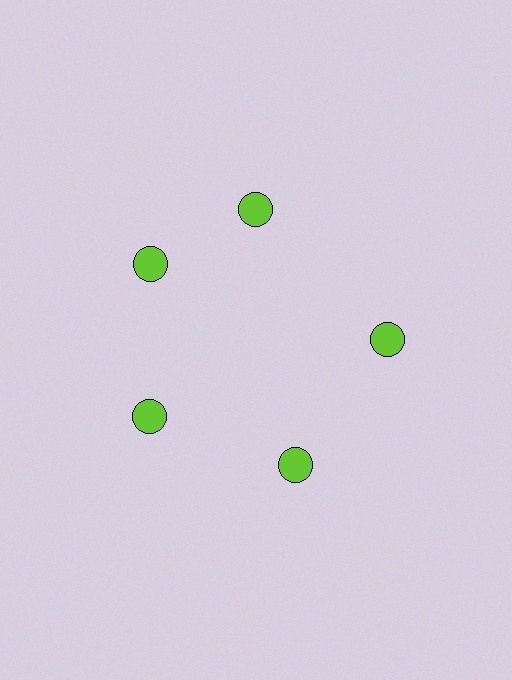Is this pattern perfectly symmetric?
No. The 5 lime circles are arranged in a ring, but one element near the 1 o'clock position is rotated out of alignment along the ring, breaking the 5-fold rotational symmetry.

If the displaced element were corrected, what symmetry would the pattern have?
It would have 5-fold rotational symmetry — the pattern would map onto itself every 72 degrees.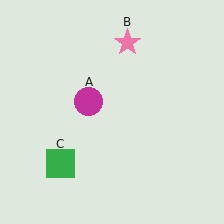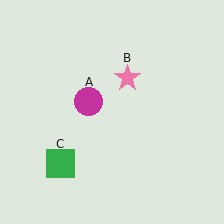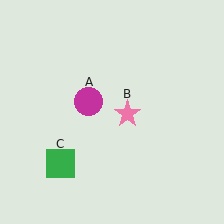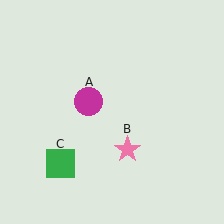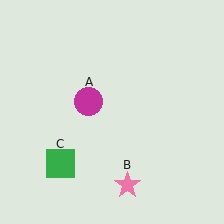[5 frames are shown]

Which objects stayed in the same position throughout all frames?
Magenta circle (object A) and green square (object C) remained stationary.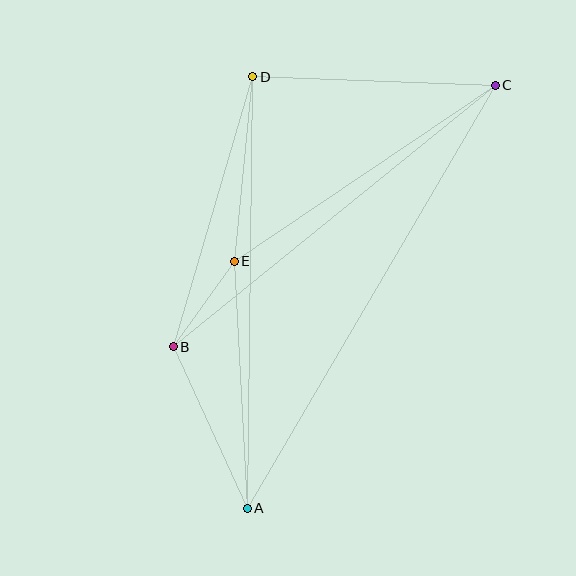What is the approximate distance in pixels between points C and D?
The distance between C and D is approximately 243 pixels.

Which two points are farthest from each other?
Points A and C are farthest from each other.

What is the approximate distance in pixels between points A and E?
The distance between A and E is approximately 248 pixels.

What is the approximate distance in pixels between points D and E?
The distance between D and E is approximately 185 pixels.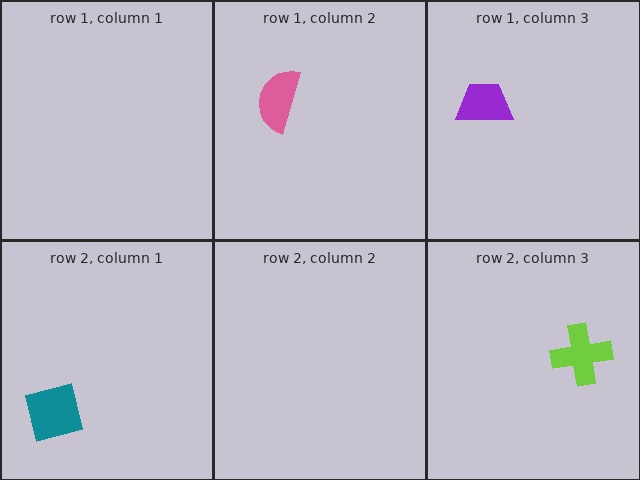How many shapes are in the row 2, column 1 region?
1.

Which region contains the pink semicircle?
The row 1, column 2 region.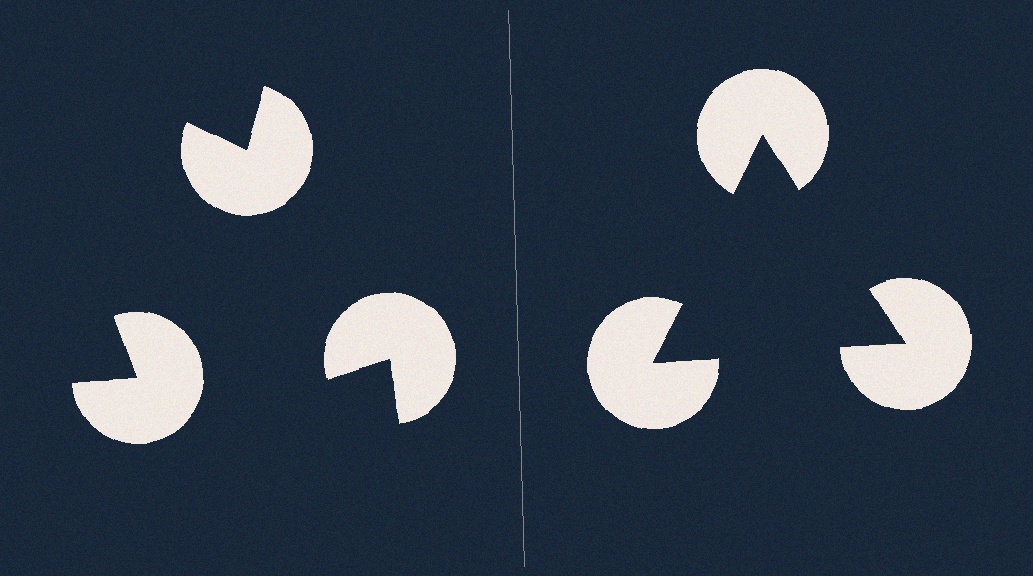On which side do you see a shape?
An illusory triangle appears on the right side. On the left side the wedge cuts are rotated, so no coherent shape forms.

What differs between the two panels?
The pac-man discs are positioned identically on both sides; only the wedge orientations differ. On the right they align to a triangle; on the left they are misaligned.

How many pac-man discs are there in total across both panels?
6 — 3 on each side.